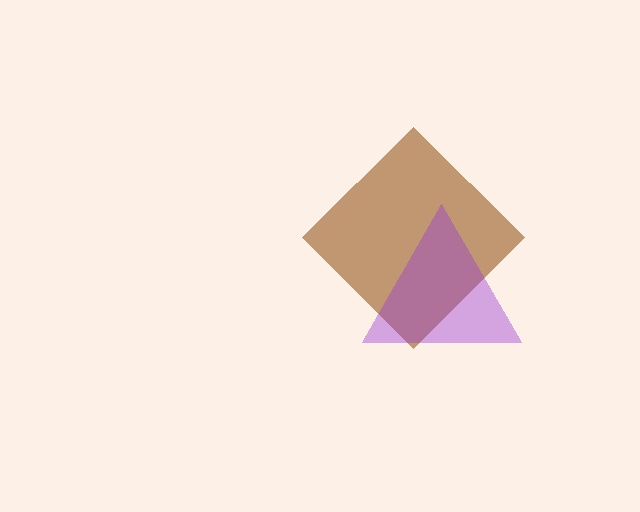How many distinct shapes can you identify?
There are 2 distinct shapes: a brown diamond, a purple triangle.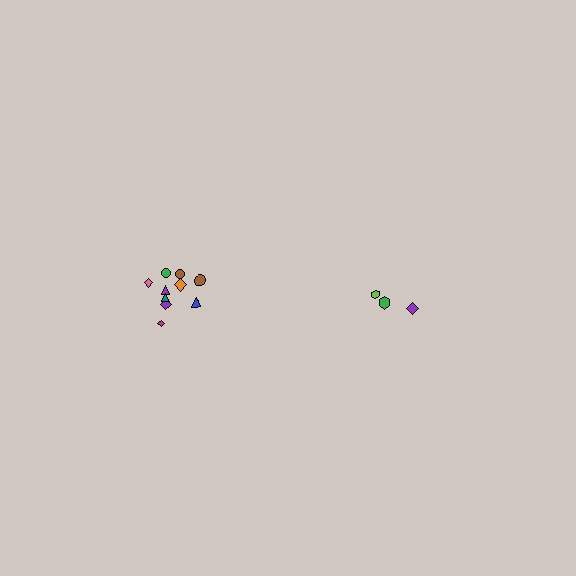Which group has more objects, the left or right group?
The left group.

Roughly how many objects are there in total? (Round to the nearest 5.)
Roughly 15 objects in total.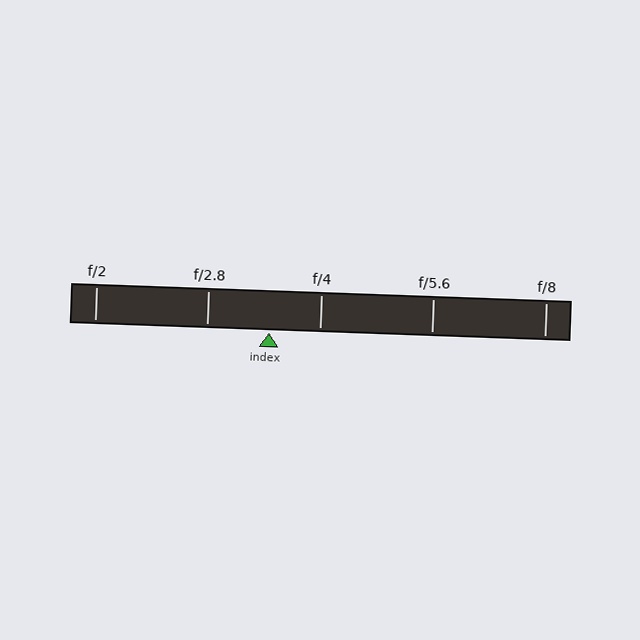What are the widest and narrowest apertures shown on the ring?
The widest aperture shown is f/2 and the narrowest is f/8.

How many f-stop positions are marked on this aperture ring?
There are 5 f-stop positions marked.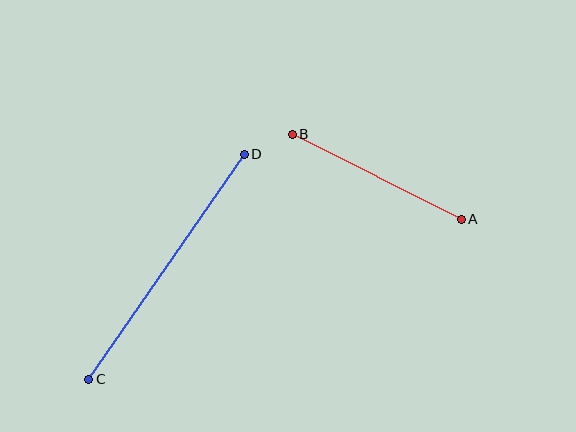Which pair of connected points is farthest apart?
Points C and D are farthest apart.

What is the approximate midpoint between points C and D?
The midpoint is at approximately (167, 267) pixels.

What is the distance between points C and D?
The distance is approximately 273 pixels.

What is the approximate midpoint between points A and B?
The midpoint is at approximately (377, 177) pixels.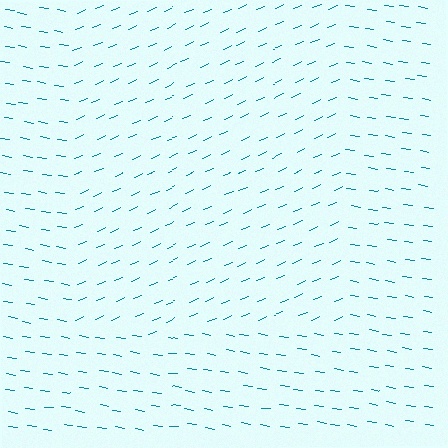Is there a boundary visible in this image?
Yes, there is a texture boundary formed by a change in line orientation.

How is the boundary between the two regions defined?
The boundary is defined purely by a change in line orientation (approximately 33 degrees difference). All lines are the same color and thickness.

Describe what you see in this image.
The image is filled with small teal line segments. A rectangle region in the image has lines oriented differently from the surrounding lines, creating a visible texture boundary.